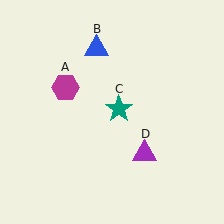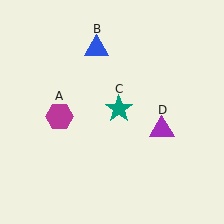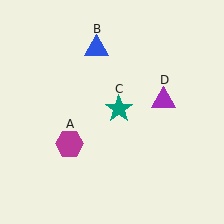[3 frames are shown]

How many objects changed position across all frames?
2 objects changed position: magenta hexagon (object A), purple triangle (object D).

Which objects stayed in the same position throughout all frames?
Blue triangle (object B) and teal star (object C) remained stationary.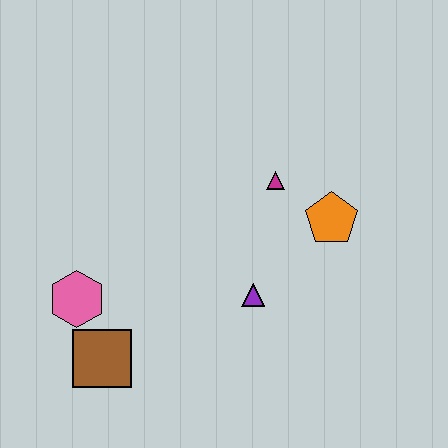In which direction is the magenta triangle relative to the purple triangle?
The magenta triangle is above the purple triangle.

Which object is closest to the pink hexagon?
The brown square is closest to the pink hexagon.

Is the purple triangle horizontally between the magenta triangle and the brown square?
Yes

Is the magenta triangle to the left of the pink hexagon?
No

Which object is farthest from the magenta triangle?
The brown square is farthest from the magenta triangle.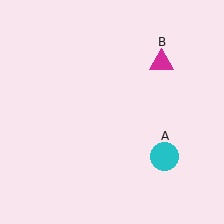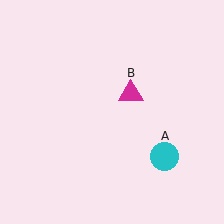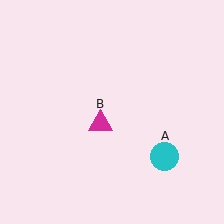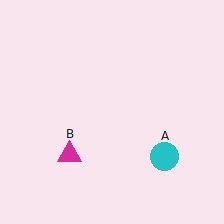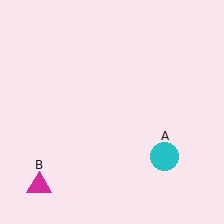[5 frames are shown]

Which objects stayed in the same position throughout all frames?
Cyan circle (object A) remained stationary.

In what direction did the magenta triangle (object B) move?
The magenta triangle (object B) moved down and to the left.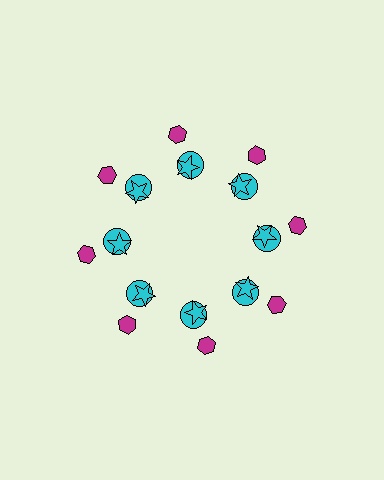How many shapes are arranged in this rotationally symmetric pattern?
There are 24 shapes, arranged in 8 groups of 3.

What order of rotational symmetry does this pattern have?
This pattern has 8-fold rotational symmetry.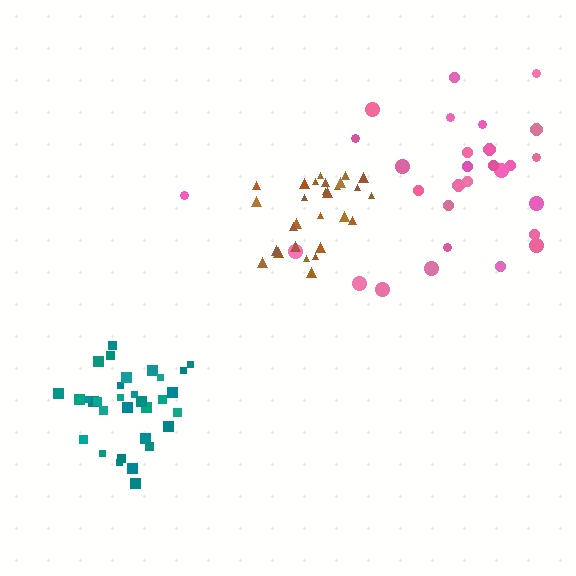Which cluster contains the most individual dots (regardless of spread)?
Teal (32).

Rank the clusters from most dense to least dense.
teal, brown, pink.